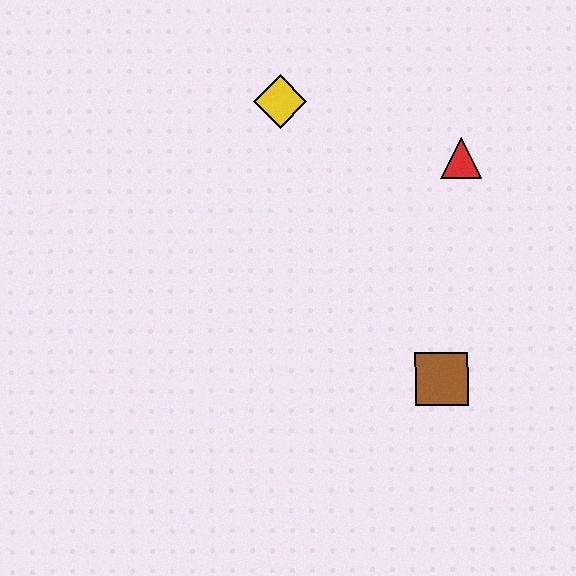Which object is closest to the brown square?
The red triangle is closest to the brown square.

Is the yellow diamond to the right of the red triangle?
No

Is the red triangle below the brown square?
No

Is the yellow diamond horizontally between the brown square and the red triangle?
No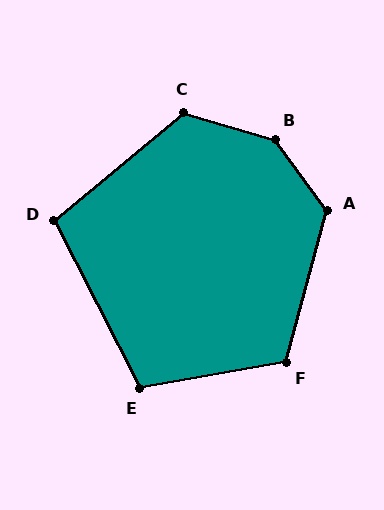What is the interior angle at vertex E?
Approximately 107 degrees (obtuse).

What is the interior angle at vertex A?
Approximately 129 degrees (obtuse).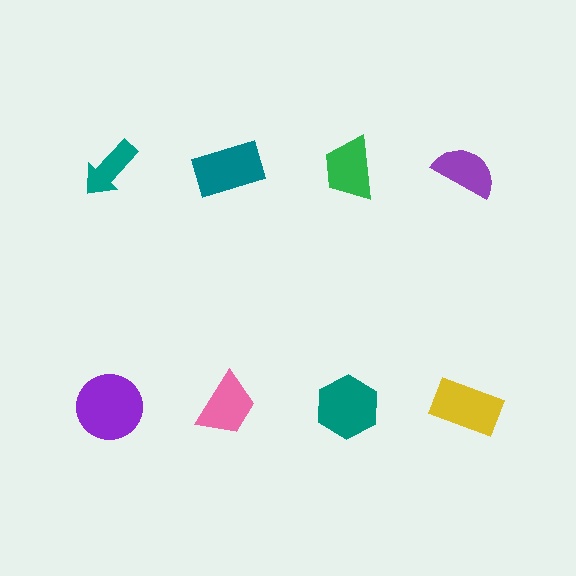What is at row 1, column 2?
A teal rectangle.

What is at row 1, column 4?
A purple semicircle.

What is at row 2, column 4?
A yellow rectangle.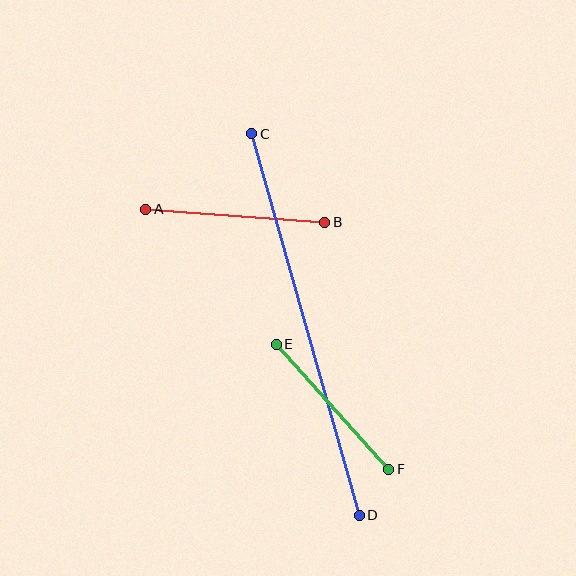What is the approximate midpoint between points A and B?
The midpoint is at approximately (235, 216) pixels.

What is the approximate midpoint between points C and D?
The midpoint is at approximately (306, 324) pixels.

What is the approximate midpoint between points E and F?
The midpoint is at approximately (332, 407) pixels.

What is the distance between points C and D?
The distance is approximately 396 pixels.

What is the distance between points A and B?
The distance is approximately 179 pixels.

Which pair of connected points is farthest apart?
Points C and D are farthest apart.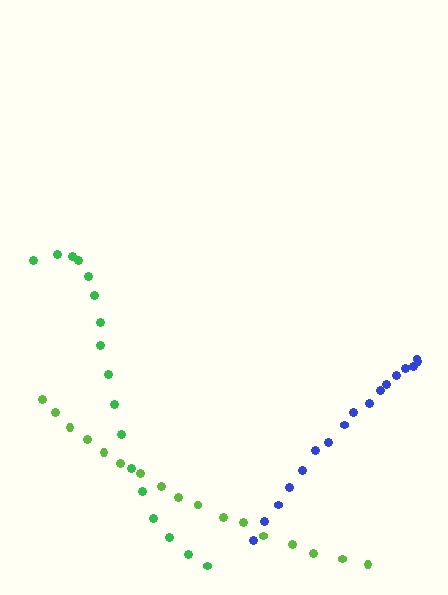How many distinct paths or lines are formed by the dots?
There are 3 distinct paths.